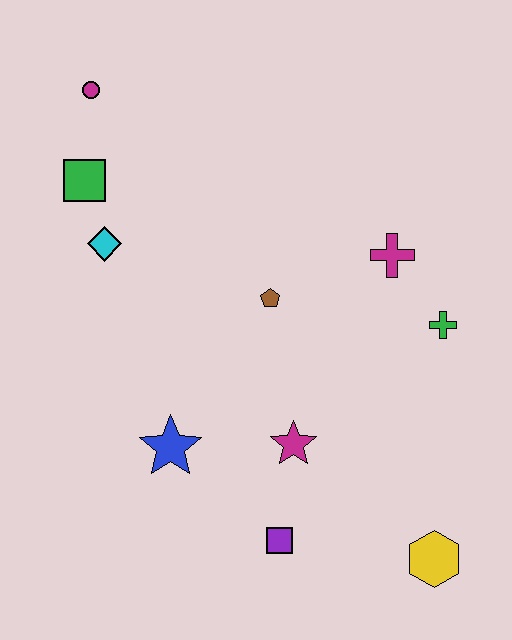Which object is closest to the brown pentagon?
The magenta cross is closest to the brown pentagon.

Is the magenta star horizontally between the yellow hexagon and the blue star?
Yes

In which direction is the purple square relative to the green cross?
The purple square is below the green cross.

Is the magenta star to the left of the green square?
No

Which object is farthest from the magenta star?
The magenta circle is farthest from the magenta star.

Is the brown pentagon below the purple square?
No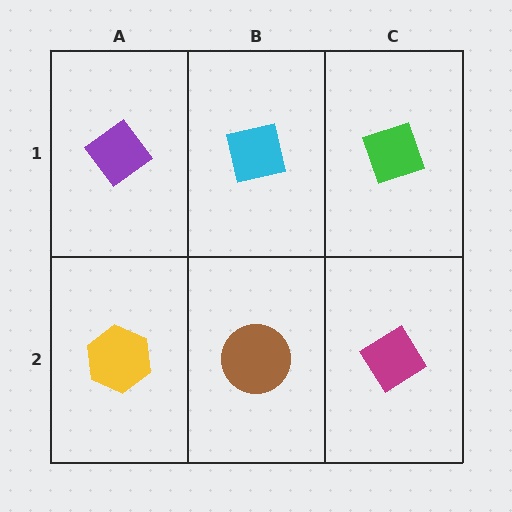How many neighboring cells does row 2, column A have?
2.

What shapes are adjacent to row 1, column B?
A brown circle (row 2, column B), a purple diamond (row 1, column A), a green diamond (row 1, column C).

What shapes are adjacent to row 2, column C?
A green diamond (row 1, column C), a brown circle (row 2, column B).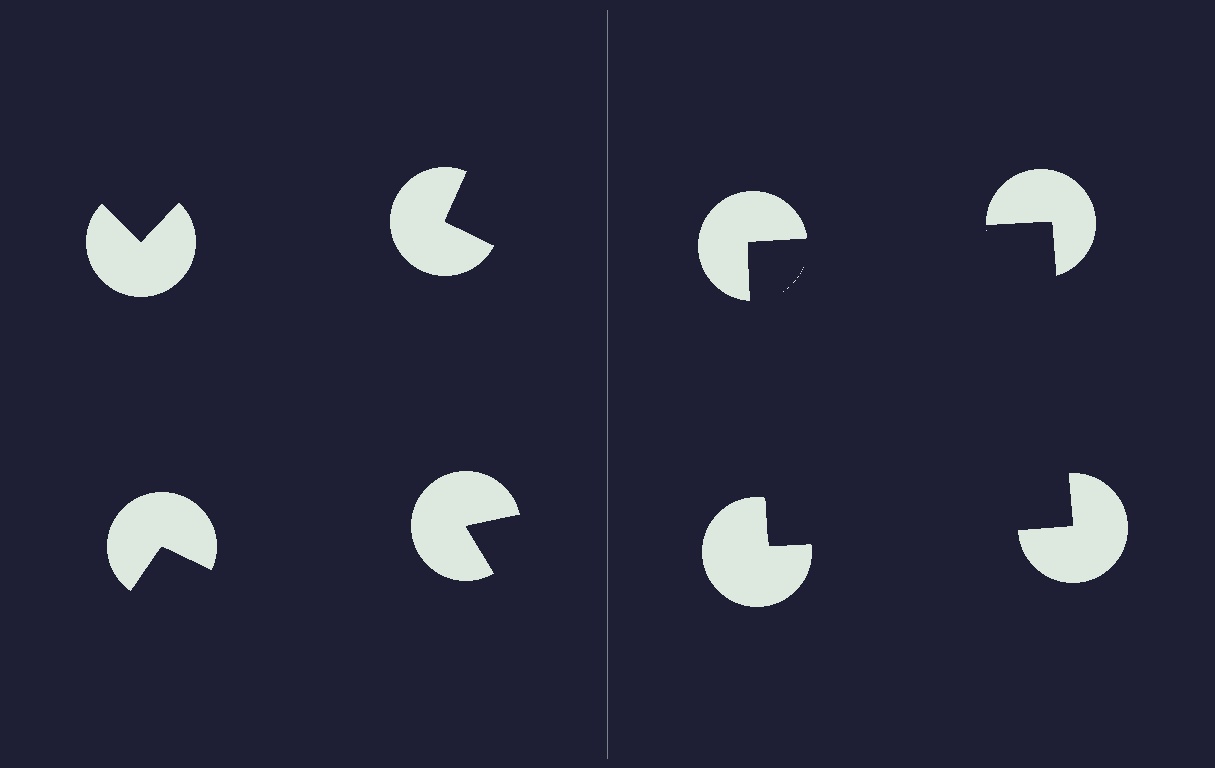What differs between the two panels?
The pac-man discs are positioned identically on both sides; only the wedge orientations differ. On the right they align to a square; on the left they are misaligned.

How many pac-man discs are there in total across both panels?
8 — 4 on each side.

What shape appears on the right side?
An illusory square.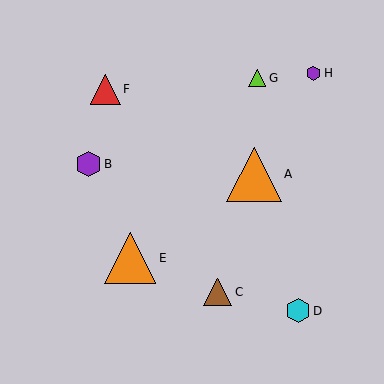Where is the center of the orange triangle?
The center of the orange triangle is at (130, 258).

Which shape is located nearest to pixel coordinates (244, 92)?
The lime triangle (labeled G) at (257, 78) is nearest to that location.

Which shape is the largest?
The orange triangle (labeled A) is the largest.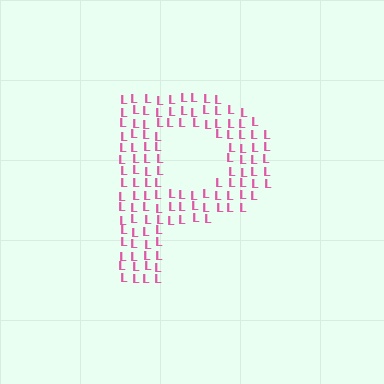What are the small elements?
The small elements are letter L's.